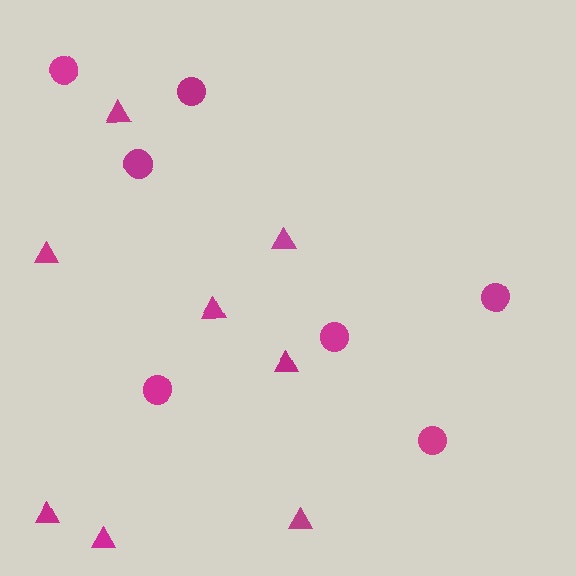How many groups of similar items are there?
There are 2 groups: one group of circles (7) and one group of triangles (8).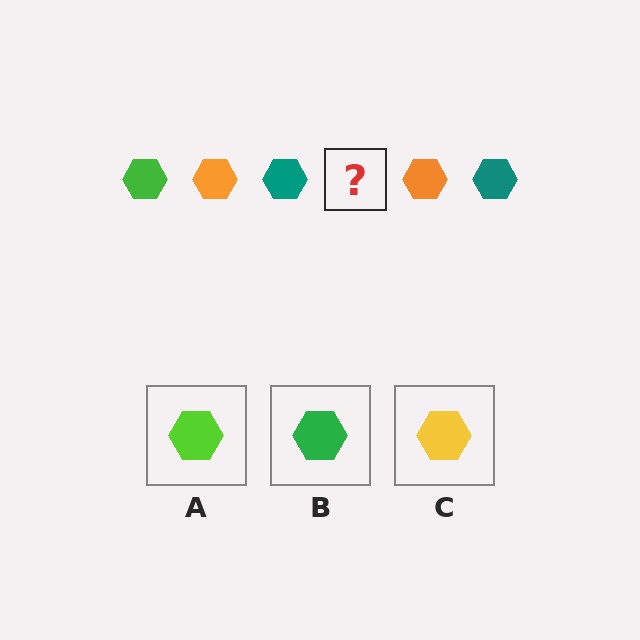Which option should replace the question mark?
Option B.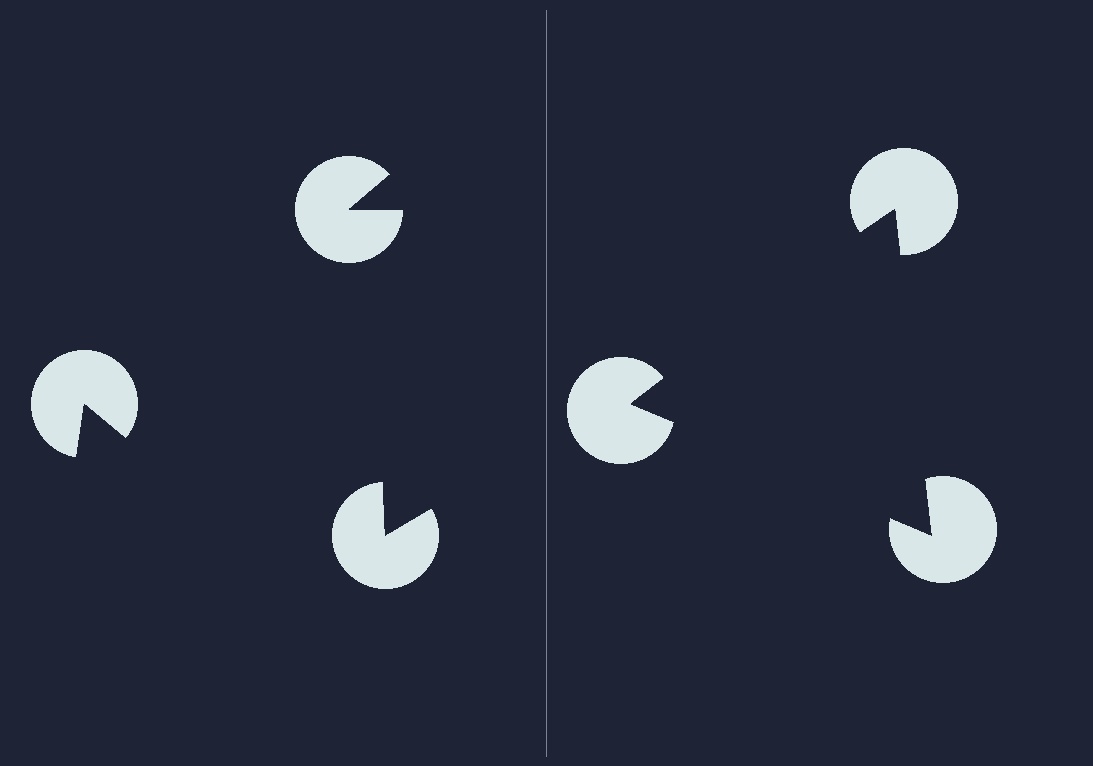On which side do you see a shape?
An illusory triangle appears on the right side. On the left side the wedge cuts are rotated, so no coherent shape forms.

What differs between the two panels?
The pac-man discs are positioned identically on both sides; only the wedge orientations differ. On the right they align to a triangle; on the left they are misaligned.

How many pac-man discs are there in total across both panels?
6 — 3 on each side.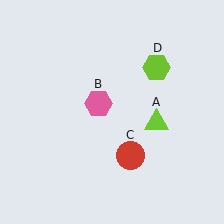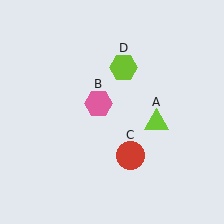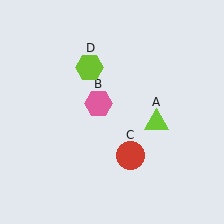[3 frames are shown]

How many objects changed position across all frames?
1 object changed position: lime hexagon (object D).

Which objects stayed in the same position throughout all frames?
Lime triangle (object A) and pink hexagon (object B) and red circle (object C) remained stationary.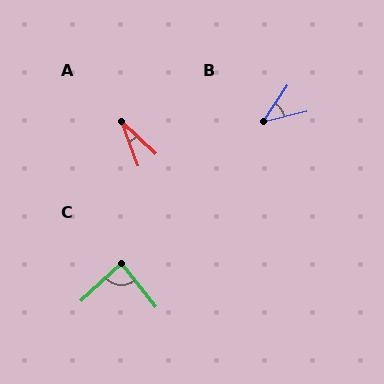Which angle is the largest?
C, at approximately 85 degrees.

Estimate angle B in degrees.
Approximately 43 degrees.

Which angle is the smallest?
A, at approximately 27 degrees.